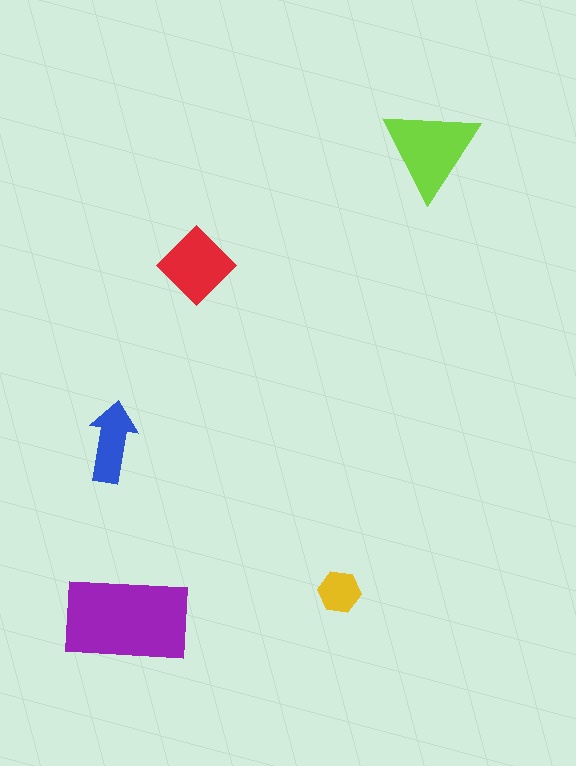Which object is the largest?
The purple rectangle.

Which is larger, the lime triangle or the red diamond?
The lime triangle.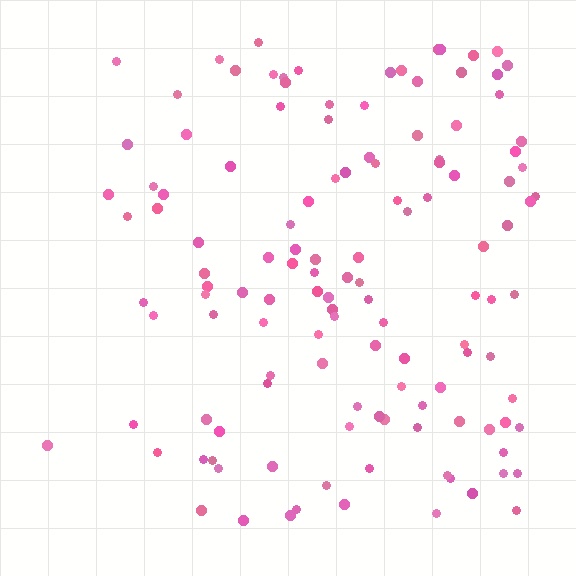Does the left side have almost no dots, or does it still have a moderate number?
Still a moderate number, just noticeably fewer than the right.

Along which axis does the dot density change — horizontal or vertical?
Horizontal.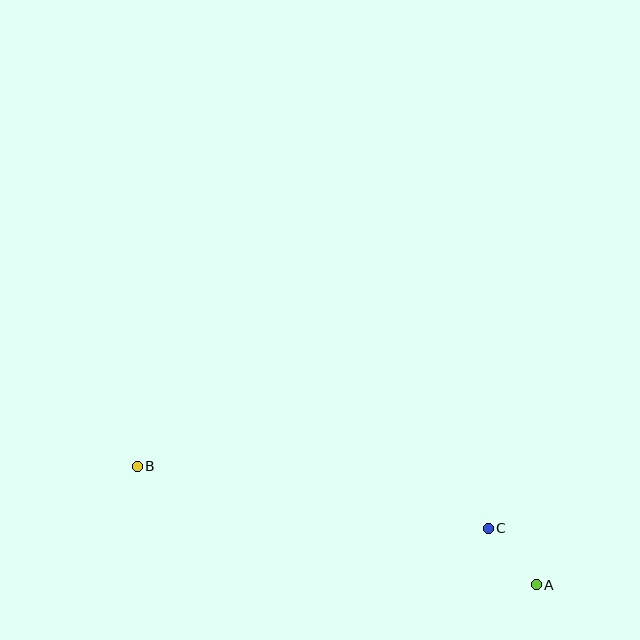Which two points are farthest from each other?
Points A and B are farthest from each other.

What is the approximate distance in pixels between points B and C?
The distance between B and C is approximately 356 pixels.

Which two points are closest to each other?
Points A and C are closest to each other.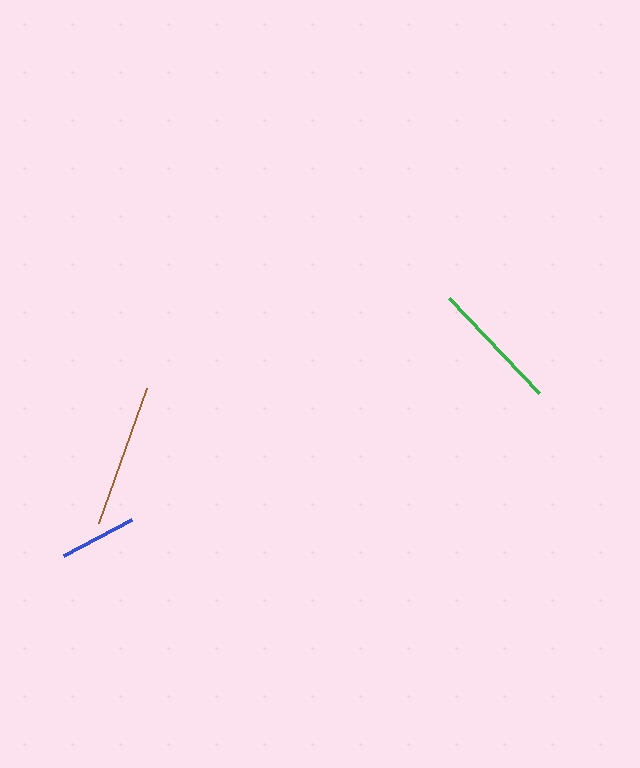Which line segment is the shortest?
The blue line is the shortest at approximately 78 pixels.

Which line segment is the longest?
The brown line is the longest at approximately 143 pixels.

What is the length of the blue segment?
The blue segment is approximately 78 pixels long.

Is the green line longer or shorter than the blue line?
The green line is longer than the blue line.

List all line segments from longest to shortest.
From longest to shortest: brown, green, blue.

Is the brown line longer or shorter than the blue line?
The brown line is longer than the blue line.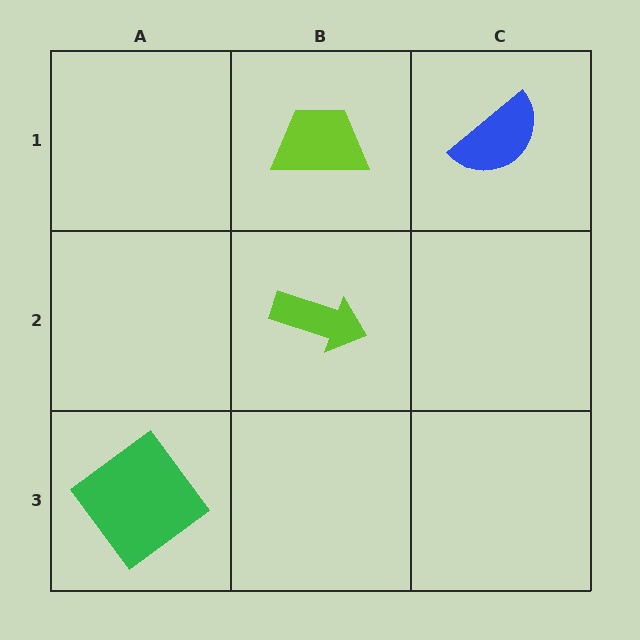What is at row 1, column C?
A blue semicircle.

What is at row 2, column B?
A lime arrow.